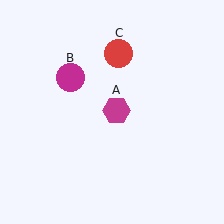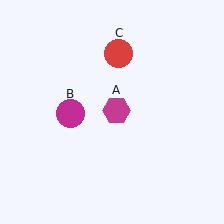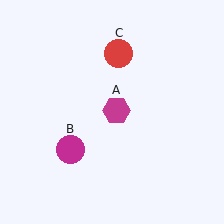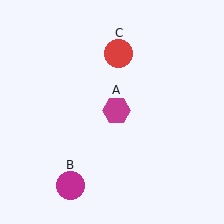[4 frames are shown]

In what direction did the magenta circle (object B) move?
The magenta circle (object B) moved down.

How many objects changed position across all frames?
1 object changed position: magenta circle (object B).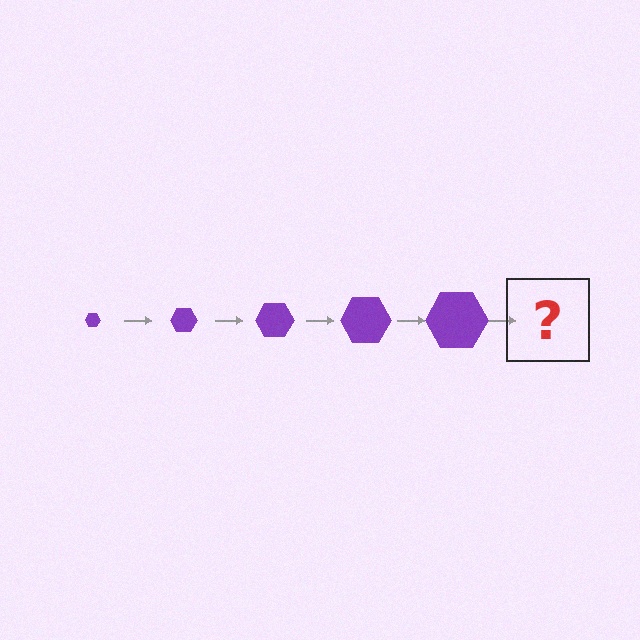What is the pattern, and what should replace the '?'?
The pattern is that the hexagon gets progressively larger each step. The '?' should be a purple hexagon, larger than the previous one.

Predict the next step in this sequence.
The next step is a purple hexagon, larger than the previous one.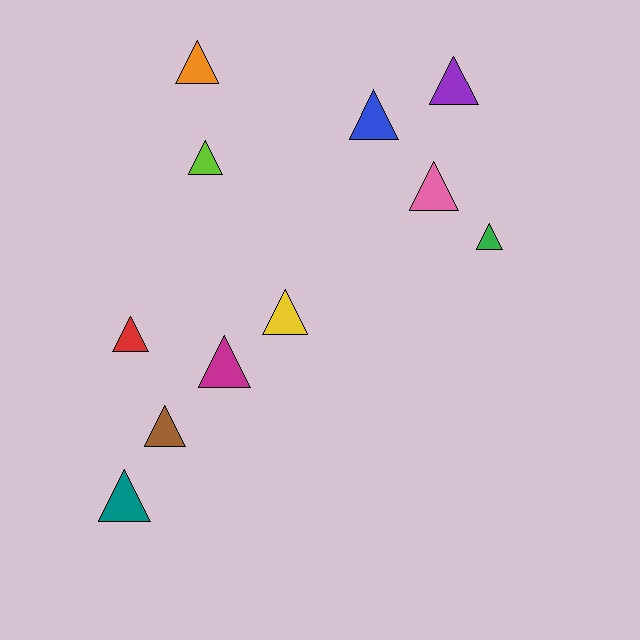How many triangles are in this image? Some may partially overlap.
There are 11 triangles.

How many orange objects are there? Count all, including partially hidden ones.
There is 1 orange object.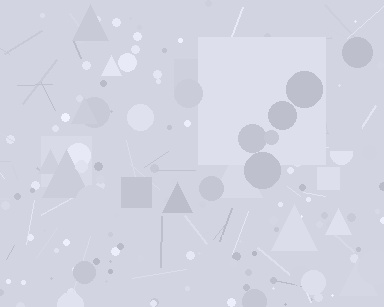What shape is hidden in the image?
A square is hidden in the image.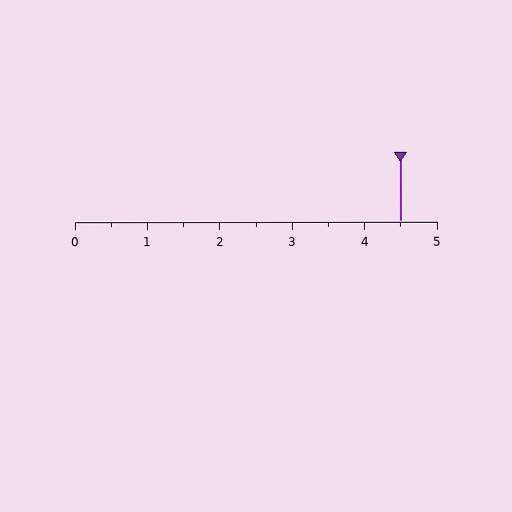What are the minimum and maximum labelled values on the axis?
The axis runs from 0 to 5.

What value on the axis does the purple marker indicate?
The marker indicates approximately 4.5.